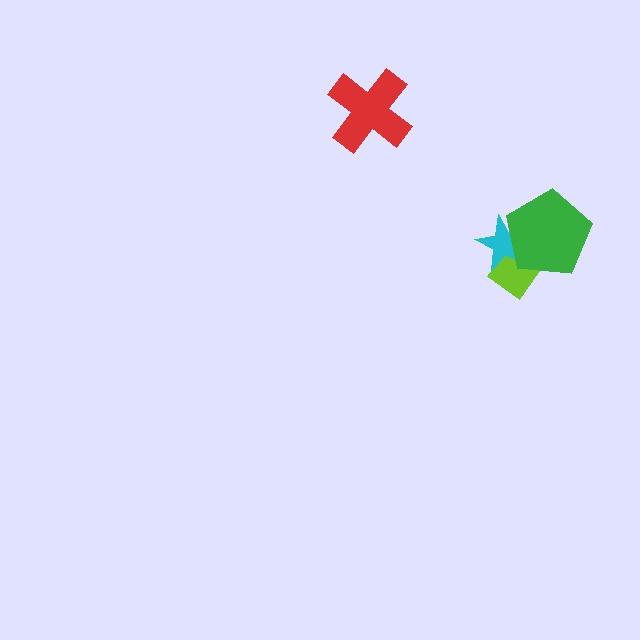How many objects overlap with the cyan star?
2 objects overlap with the cyan star.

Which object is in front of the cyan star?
The green pentagon is in front of the cyan star.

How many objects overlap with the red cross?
0 objects overlap with the red cross.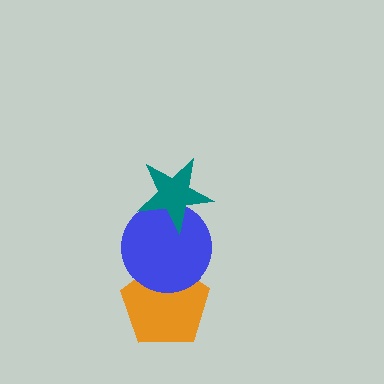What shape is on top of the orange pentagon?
The blue circle is on top of the orange pentagon.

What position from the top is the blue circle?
The blue circle is 2nd from the top.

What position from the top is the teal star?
The teal star is 1st from the top.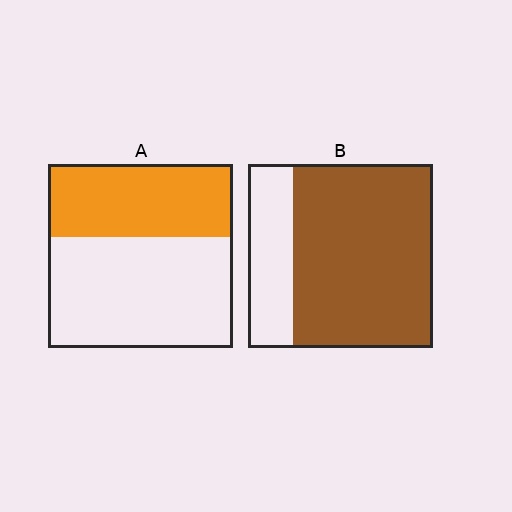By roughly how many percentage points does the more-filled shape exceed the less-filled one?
By roughly 35 percentage points (B over A).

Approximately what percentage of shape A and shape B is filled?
A is approximately 40% and B is approximately 75%.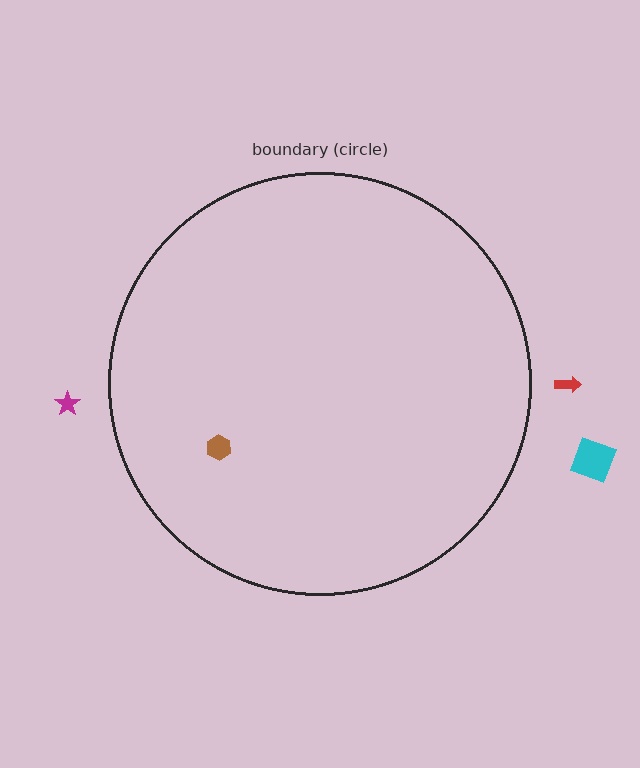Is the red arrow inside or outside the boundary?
Outside.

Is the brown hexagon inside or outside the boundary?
Inside.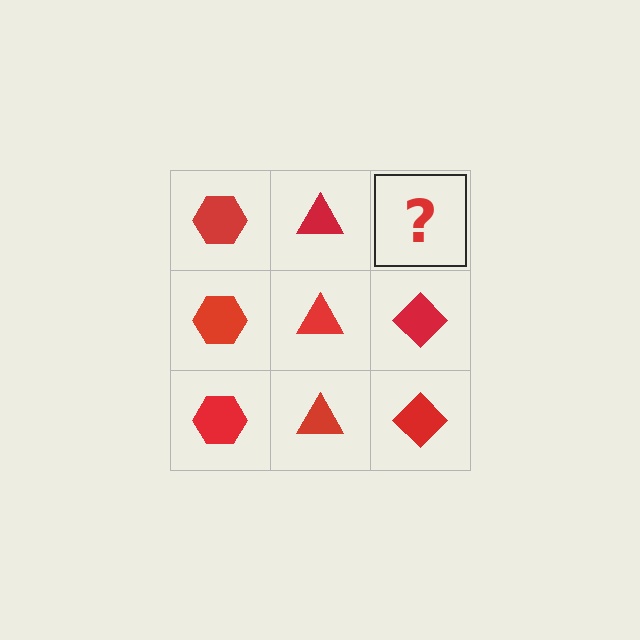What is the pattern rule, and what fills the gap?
The rule is that each column has a consistent shape. The gap should be filled with a red diamond.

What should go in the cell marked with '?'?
The missing cell should contain a red diamond.